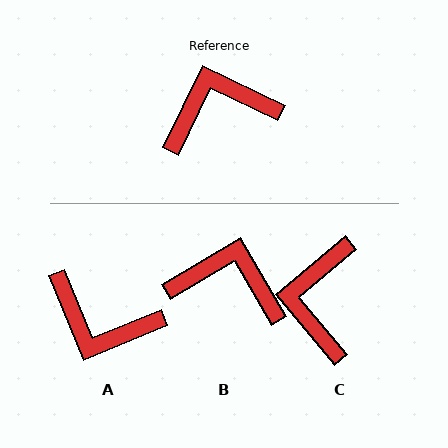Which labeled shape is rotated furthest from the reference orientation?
A, about 138 degrees away.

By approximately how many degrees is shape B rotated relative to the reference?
Approximately 34 degrees clockwise.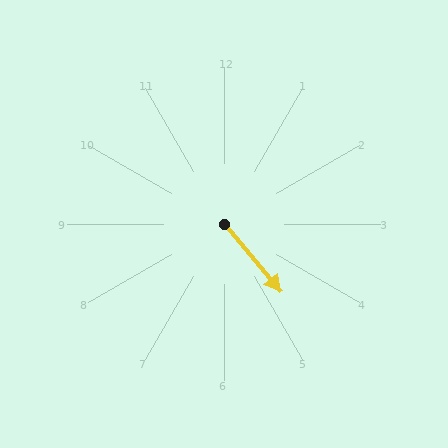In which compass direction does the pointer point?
Southeast.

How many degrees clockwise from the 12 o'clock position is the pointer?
Approximately 140 degrees.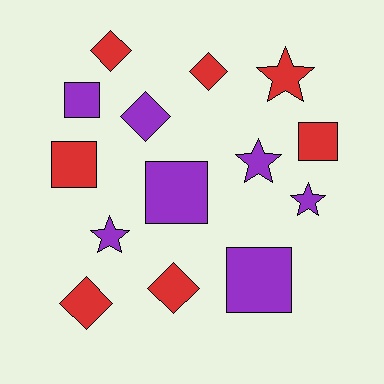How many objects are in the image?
There are 14 objects.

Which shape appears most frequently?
Square, with 5 objects.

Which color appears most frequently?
Red, with 7 objects.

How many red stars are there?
There is 1 red star.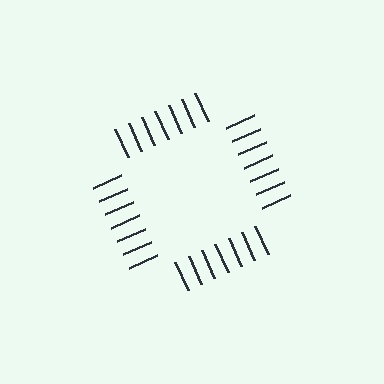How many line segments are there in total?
28 — 7 along each of the 4 edges.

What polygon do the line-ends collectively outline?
An illusory square — the line segments terminate on its edges but no continuous stroke is drawn.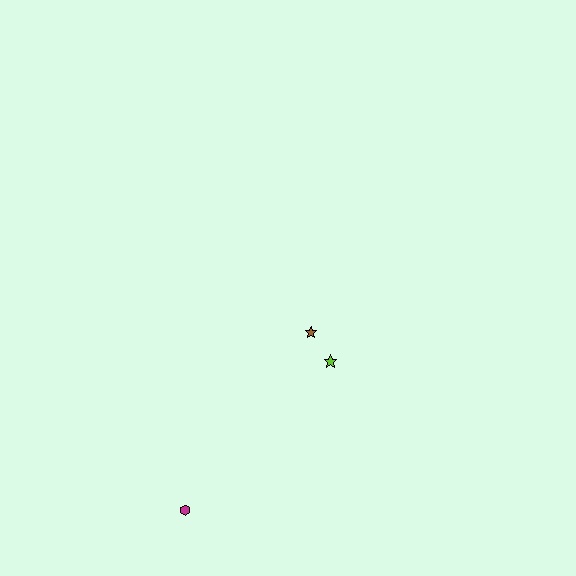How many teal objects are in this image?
There are no teal objects.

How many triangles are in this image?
There are no triangles.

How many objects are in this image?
There are 3 objects.